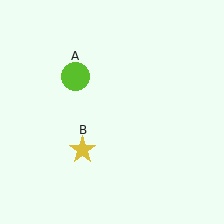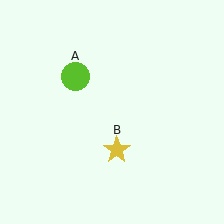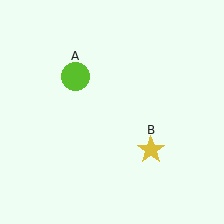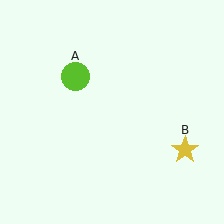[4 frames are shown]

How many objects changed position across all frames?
1 object changed position: yellow star (object B).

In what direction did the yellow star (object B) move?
The yellow star (object B) moved right.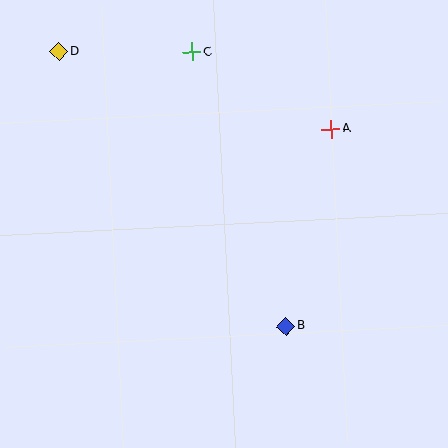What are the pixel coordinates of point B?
Point B is at (286, 326).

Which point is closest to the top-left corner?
Point D is closest to the top-left corner.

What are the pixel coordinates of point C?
Point C is at (192, 52).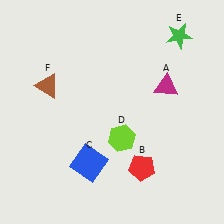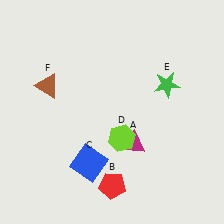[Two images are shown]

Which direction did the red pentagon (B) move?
The red pentagon (B) moved left.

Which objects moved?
The objects that moved are: the magenta triangle (A), the red pentagon (B), the green star (E).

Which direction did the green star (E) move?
The green star (E) moved down.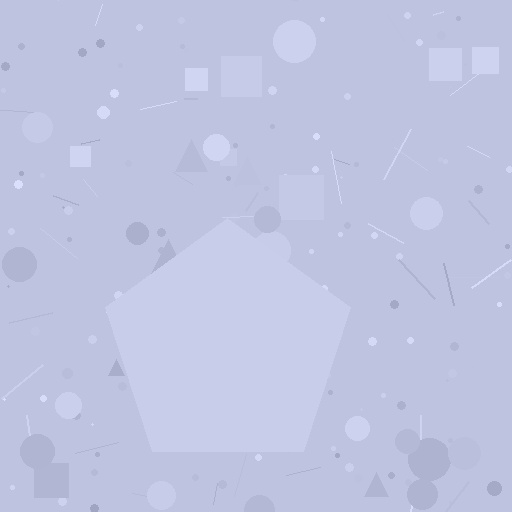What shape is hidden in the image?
A pentagon is hidden in the image.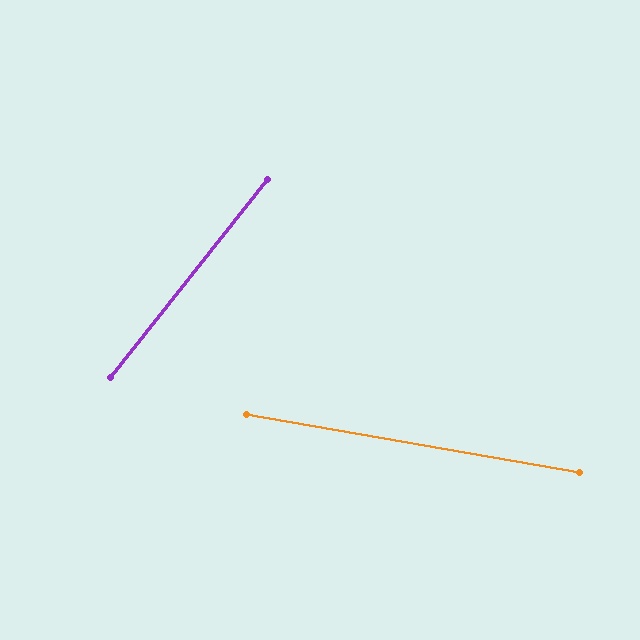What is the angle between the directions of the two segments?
Approximately 62 degrees.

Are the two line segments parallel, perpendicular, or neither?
Neither parallel nor perpendicular — they differ by about 62°.